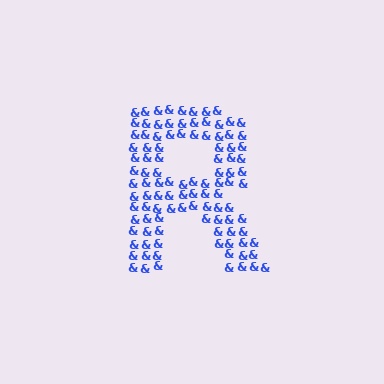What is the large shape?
The large shape is the letter R.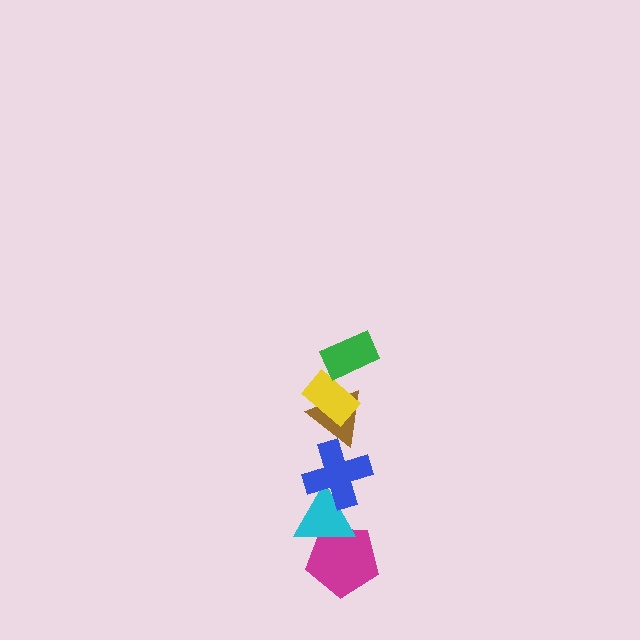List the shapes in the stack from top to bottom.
From top to bottom: the green rectangle, the yellow rectangle, the brown triangle, the blue cross, the cyan triangle, the magenta pentagon.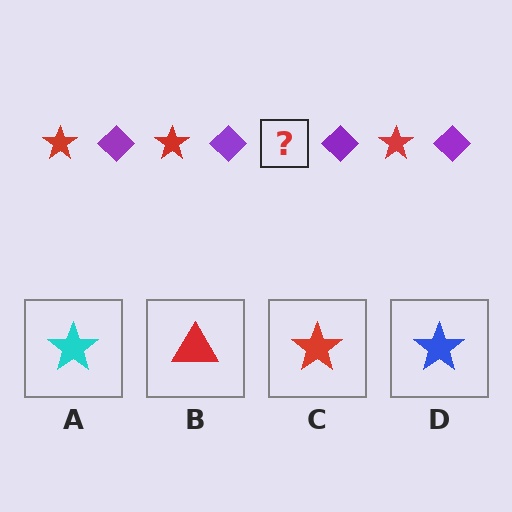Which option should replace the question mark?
Option C.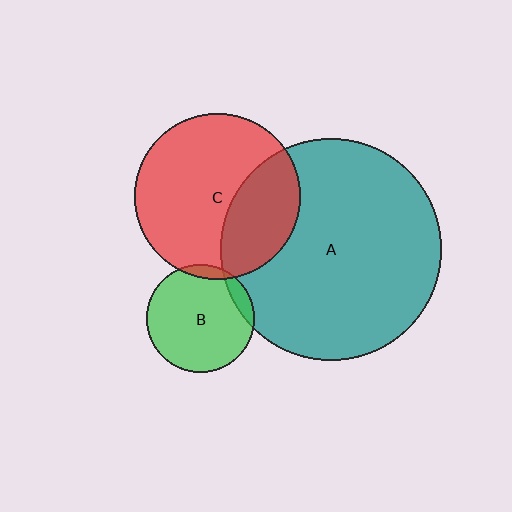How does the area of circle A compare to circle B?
Approximately 4.2 times.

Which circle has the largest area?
Circle A (teal).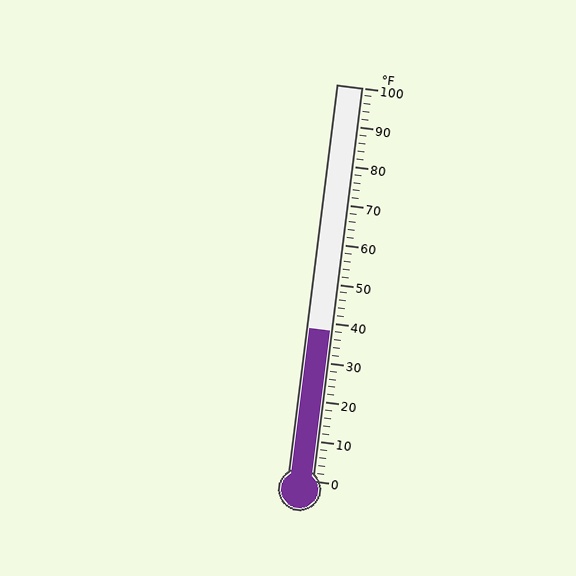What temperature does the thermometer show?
The thermometer shows approximately 38°F.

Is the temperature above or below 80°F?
The temperature is below 80°F.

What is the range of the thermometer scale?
The thermometer scale ranges from 0°F to 100°F.